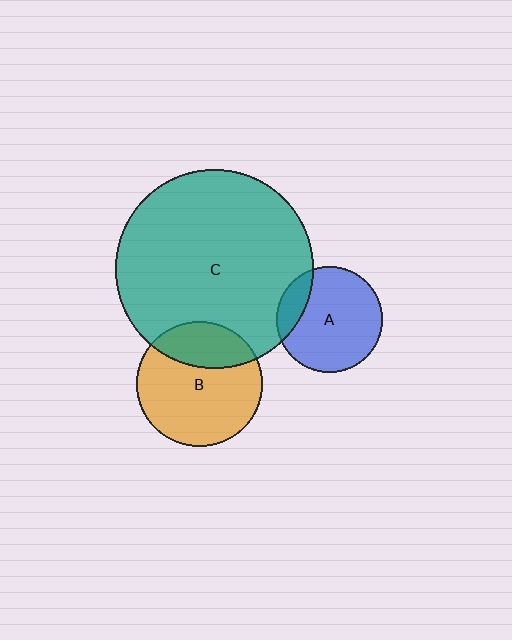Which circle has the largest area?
Circle C (teal).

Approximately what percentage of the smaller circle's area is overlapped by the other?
Approximately 30%.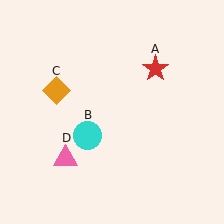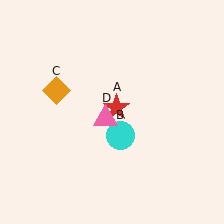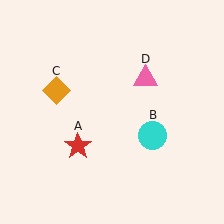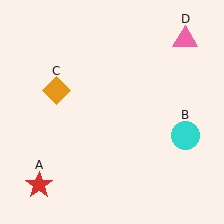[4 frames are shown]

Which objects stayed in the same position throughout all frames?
Orange diamond (object C) remained stationary.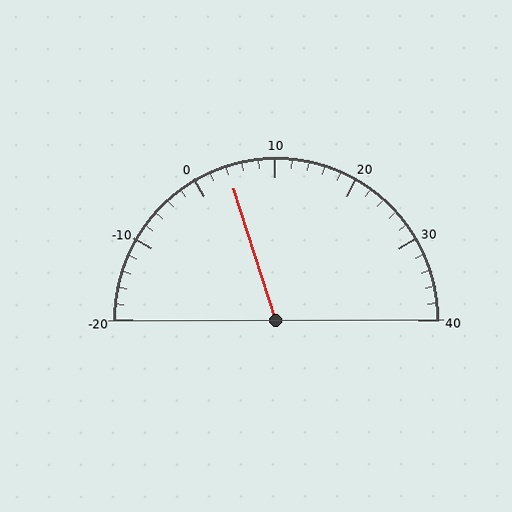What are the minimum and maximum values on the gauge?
The gauge ranges from -20 to 40.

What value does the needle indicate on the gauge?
The needle indicates approximately 4.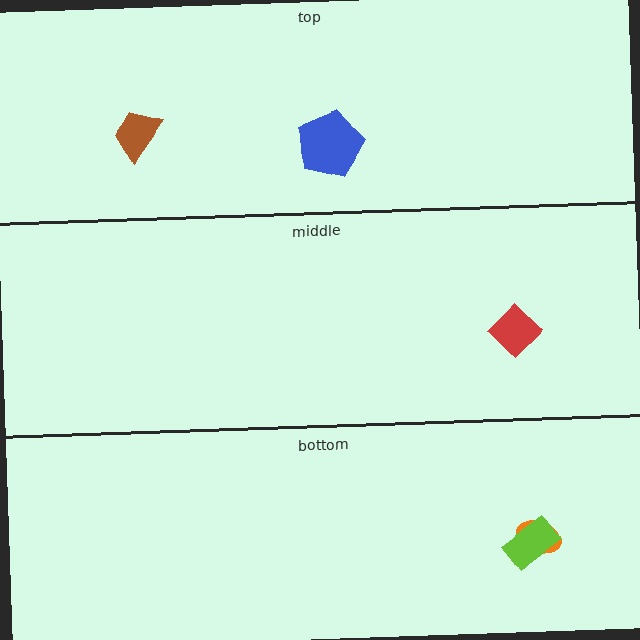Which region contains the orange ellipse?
The bottom region.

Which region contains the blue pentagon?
The top region.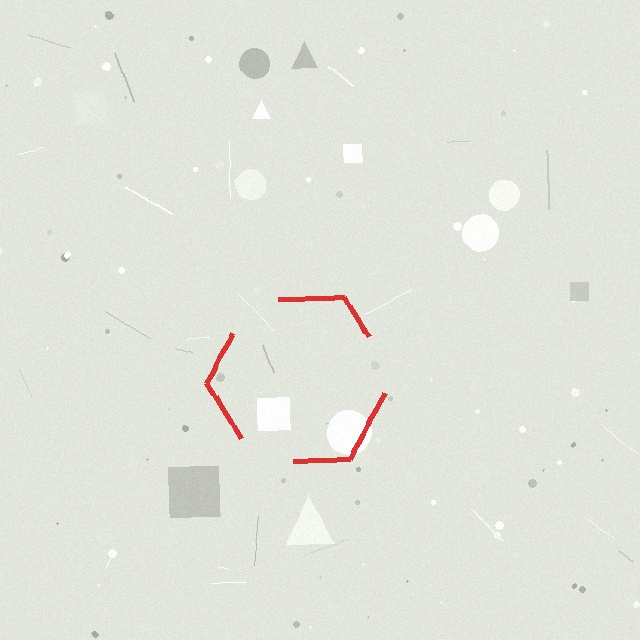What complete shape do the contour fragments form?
The contour fragments form a hexagon.